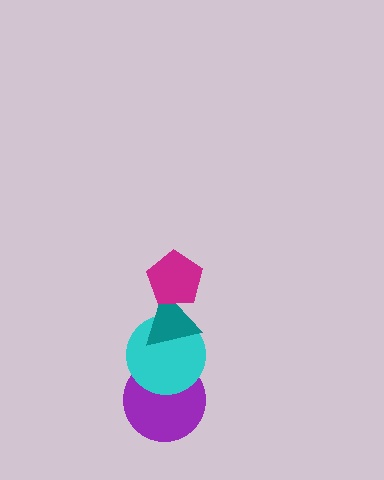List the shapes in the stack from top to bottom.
From top to bottom: the magenta pentagon, the teal triangle, the cyan circle, the purple circle.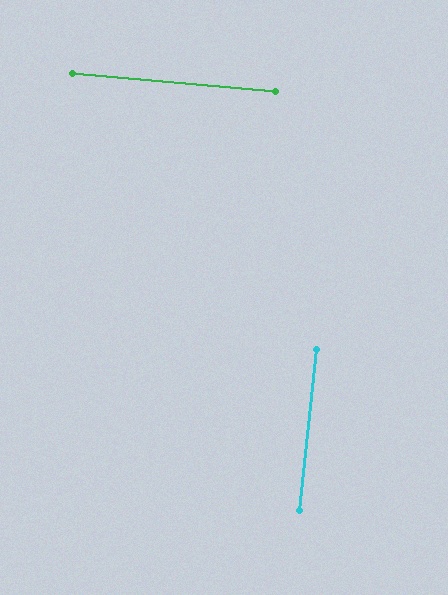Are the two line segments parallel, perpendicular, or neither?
Perpendicular — they meet at approximately 89°.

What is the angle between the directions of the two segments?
Approximately 89 degrees.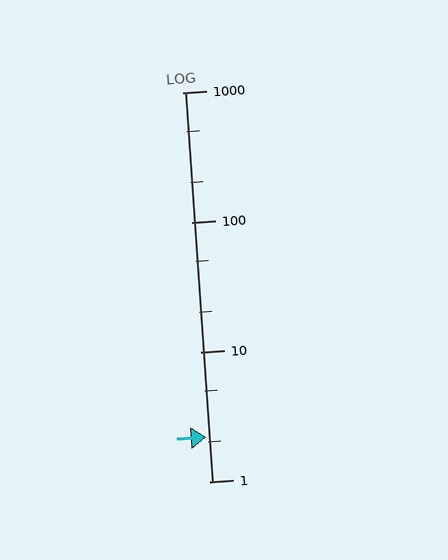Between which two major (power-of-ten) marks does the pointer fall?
The pointer is between 1 and 10.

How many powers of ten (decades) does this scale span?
The scale spans 3 decades, from 1 to 1000.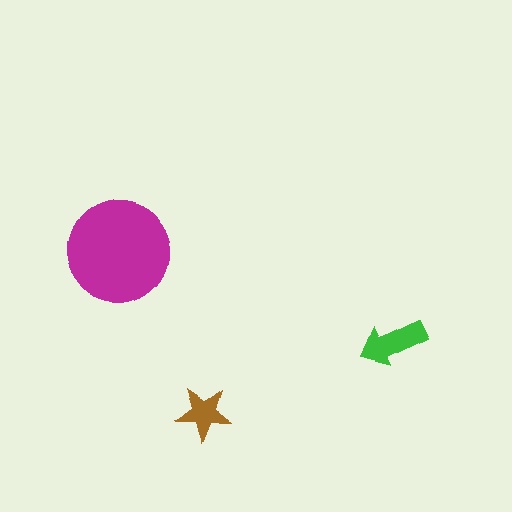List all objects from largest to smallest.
The magenta circle, the green arrow, the brown star.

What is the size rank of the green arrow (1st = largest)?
2nd.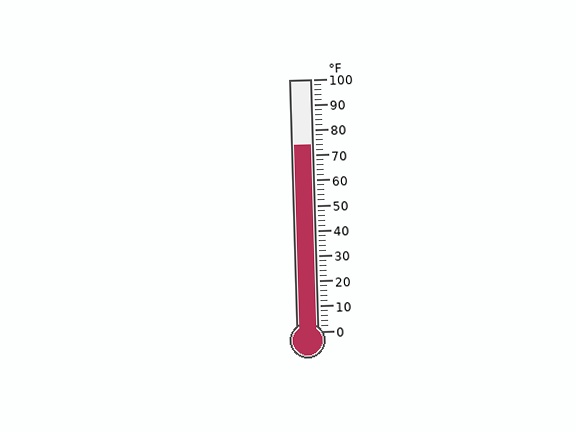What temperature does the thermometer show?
The thermometer shows approximately 74°F.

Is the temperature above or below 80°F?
The temperature is below 80°F.